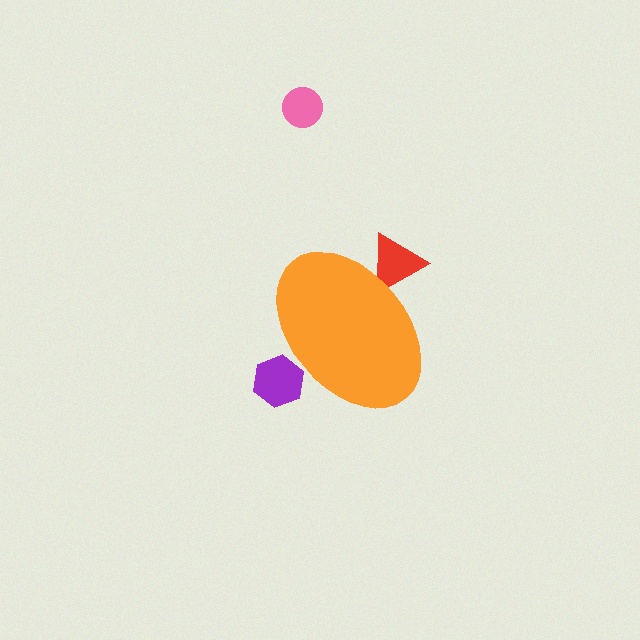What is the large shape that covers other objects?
An orange ellipse.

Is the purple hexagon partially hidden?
Yes, the purple hexagon is partially hidden behind the orange ellipse.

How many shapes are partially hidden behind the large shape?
2 shapes are partially hidden.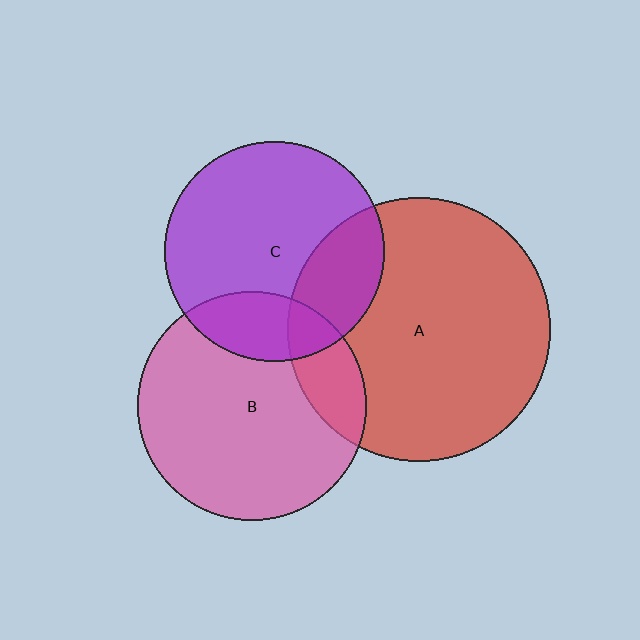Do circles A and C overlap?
Yes.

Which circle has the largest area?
Circle A (red).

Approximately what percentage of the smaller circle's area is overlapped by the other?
Approximately 25%.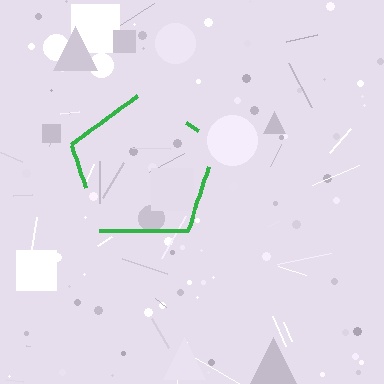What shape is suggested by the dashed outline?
The dashed outline suggests a pentagon.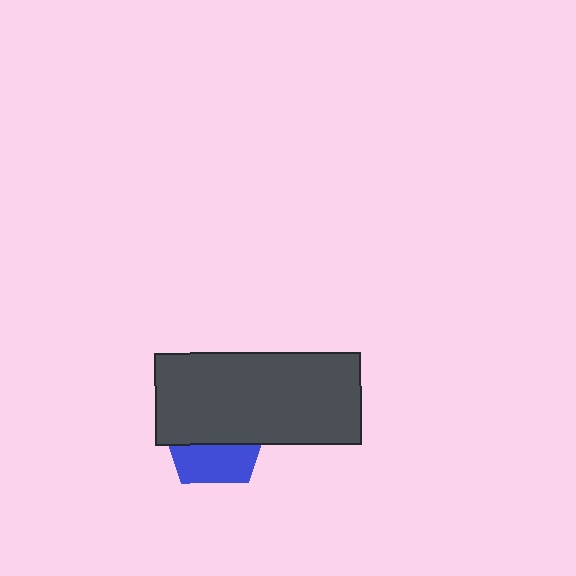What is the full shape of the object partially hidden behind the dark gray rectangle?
The partially hidden object is a blue pentagon.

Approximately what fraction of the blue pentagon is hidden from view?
Roughly 61% of the blue pentagon is hidden behind the dark gray rectangle.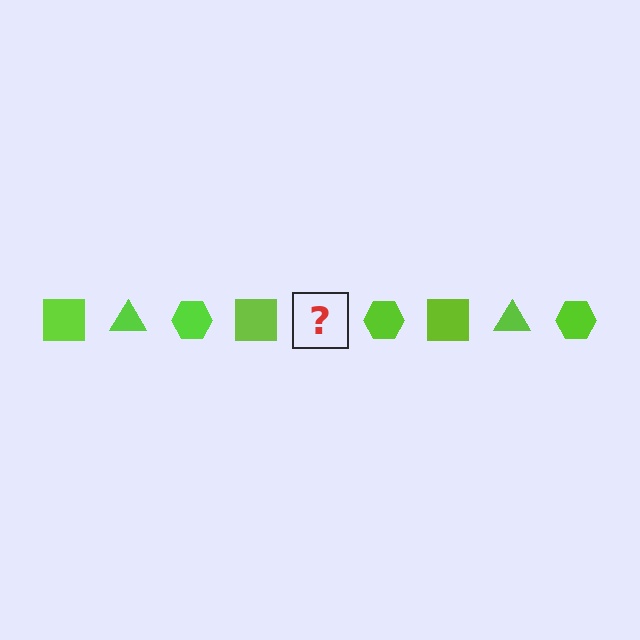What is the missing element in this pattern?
The missing element is a lime triangle.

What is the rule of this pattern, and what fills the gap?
The rule is that the pattern cycles through square, triangle, hexagon shapes in lime. The gap should be filled with a lime triangle.